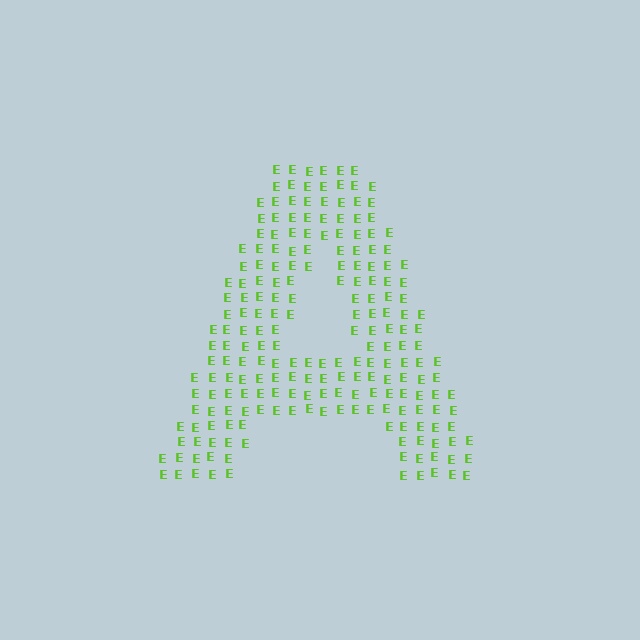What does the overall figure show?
The overall figure shows the letter A.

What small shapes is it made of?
It is made of small letter E's.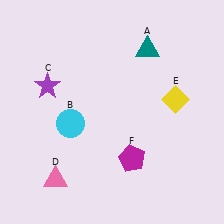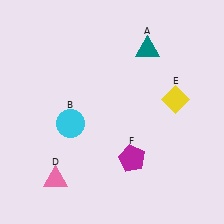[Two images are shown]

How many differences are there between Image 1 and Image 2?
There is 1 difference between the two images.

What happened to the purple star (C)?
The purple star (C) was removed in Image 2. It was in the top-left area of Image 1.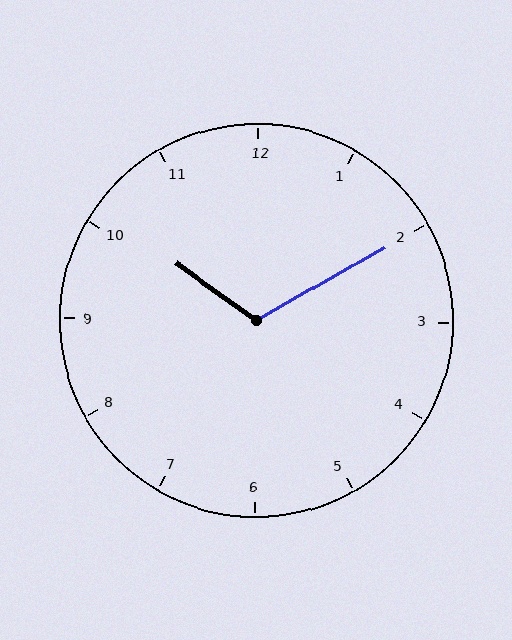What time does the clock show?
10:10.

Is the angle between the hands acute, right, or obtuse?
It is obtuse.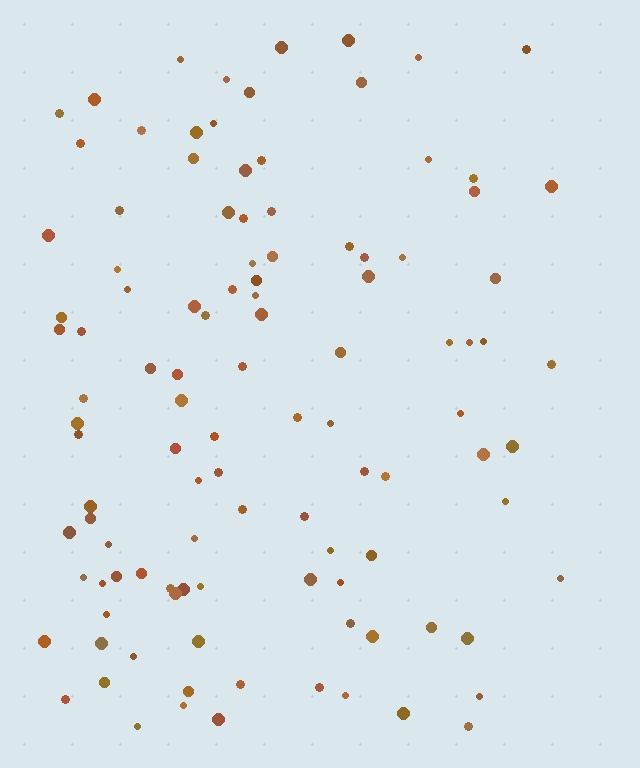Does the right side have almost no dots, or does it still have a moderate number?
Still a moderate number, just noticeably fewer than the left.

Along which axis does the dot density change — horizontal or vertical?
Horizontal.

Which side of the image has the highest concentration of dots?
The left.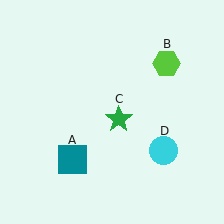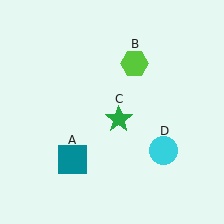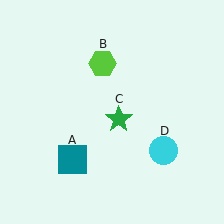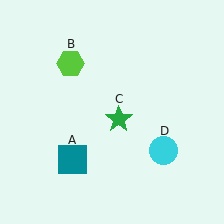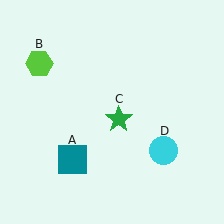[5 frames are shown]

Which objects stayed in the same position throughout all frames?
Teal square (object A) and green star (object C) and cyan circle (object D) remained stationary.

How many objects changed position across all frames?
1 object changed position: lime hexagon (object B).